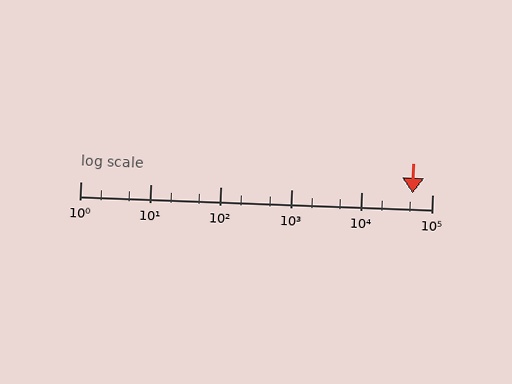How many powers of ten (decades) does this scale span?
The scale spans 5 decades, from 1 to 100000.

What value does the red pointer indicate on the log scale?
The pointer indicates approximately 52000.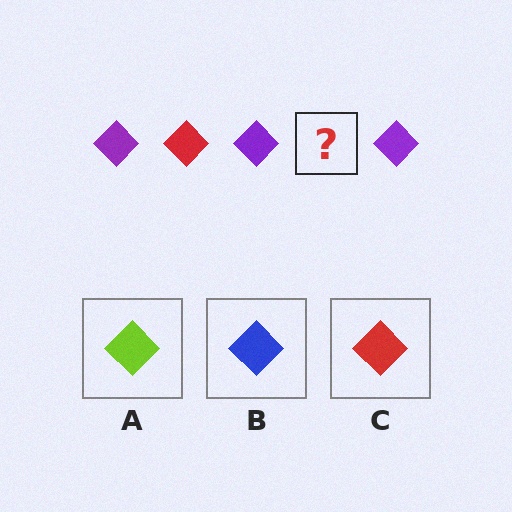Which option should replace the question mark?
Option C.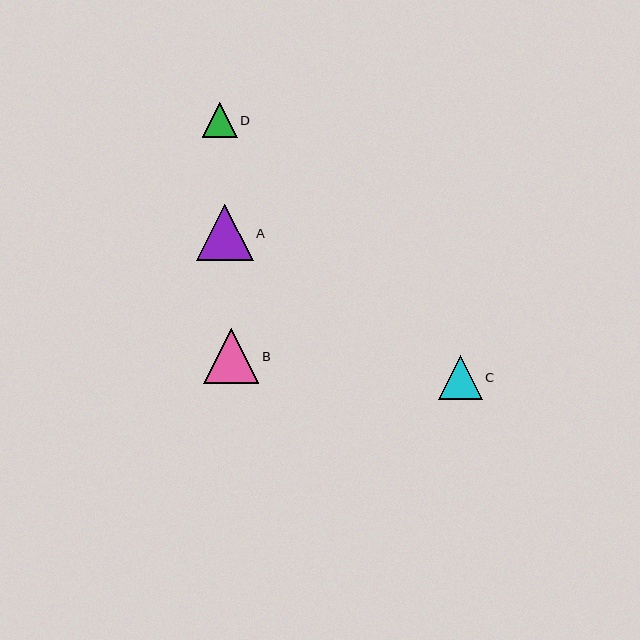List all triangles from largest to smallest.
From largest to smallest: A, B, C, D.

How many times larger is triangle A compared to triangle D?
Triangle A is approximately 1.6 times the size of triangle D.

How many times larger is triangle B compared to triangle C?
Triangle B is approximately 1.3 times the size of triangle C.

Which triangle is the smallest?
Triangle D is the smallest with a size of approximately 35 pixels.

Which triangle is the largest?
Triangle A is the largest with a size of approximately 56 pixels.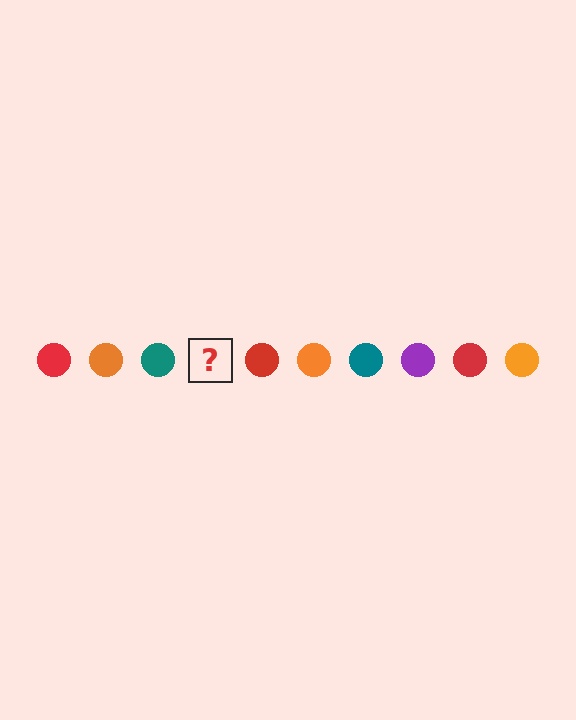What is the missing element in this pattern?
The missing element is a purple circle.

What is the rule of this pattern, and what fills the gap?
The rule is that the pattern cycles through red, orange, teal, purple circles. The gap should be filled with a purple circle.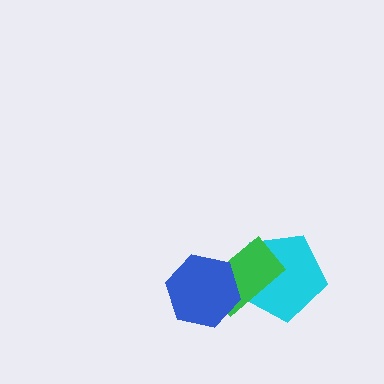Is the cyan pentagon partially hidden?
Yes, it is partially covered by another shape.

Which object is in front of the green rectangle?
The blue hexagon is in front of the green rectangle.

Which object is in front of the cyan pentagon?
The green rectangle is in front of the cyan pentagon.